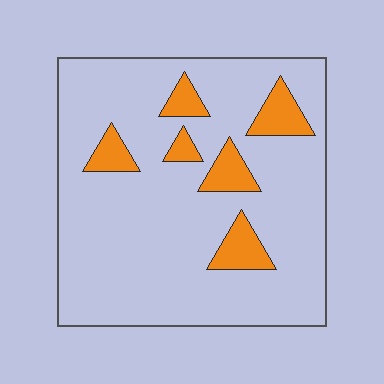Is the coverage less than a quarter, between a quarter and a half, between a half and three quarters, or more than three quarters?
Less than a quarter.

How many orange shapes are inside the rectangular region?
6.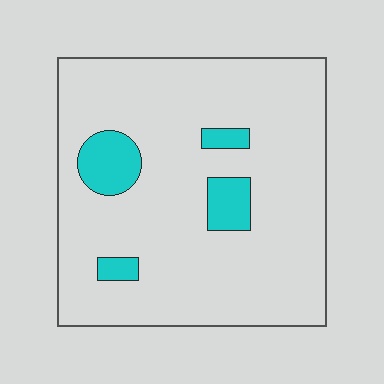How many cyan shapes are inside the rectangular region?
4.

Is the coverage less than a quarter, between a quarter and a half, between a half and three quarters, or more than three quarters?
Less than a quarter.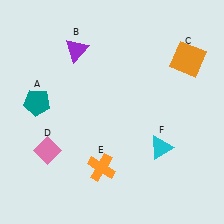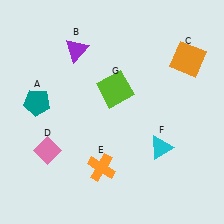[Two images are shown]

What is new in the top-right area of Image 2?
A lime square (G) was added in the top-right area of Image 2.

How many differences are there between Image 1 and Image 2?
There is 1 difference between the two images.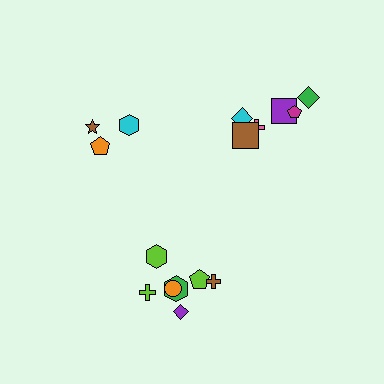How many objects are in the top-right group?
There are 6 objects.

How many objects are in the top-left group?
There are 3 objects.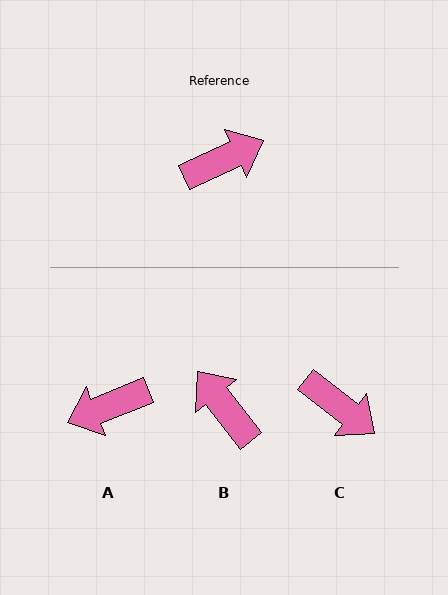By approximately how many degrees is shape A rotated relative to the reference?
Approximately 177 degrees counter-clockwise.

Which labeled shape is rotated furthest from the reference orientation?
A, about 177 degrees away.